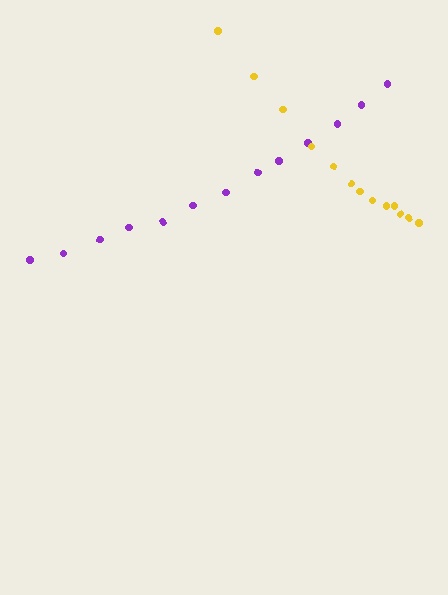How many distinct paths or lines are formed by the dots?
There are 2 distinct paths.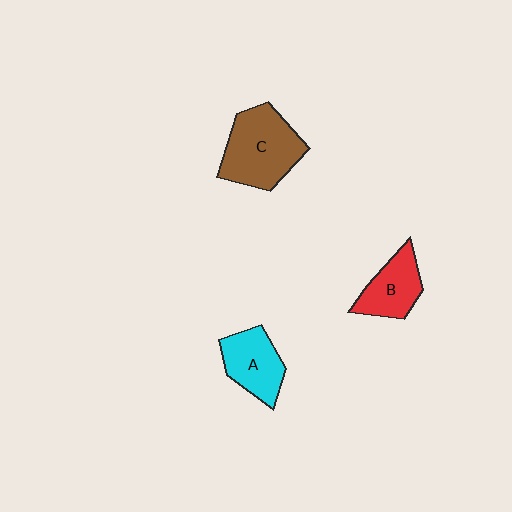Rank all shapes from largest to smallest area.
From largest to smallest: C (brown), A (cyan), B (red).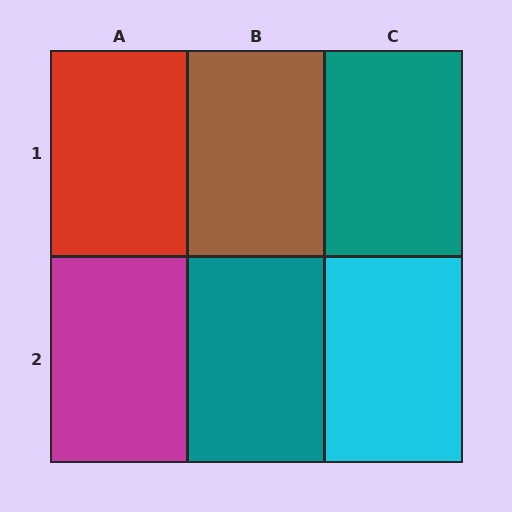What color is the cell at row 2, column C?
Cyan.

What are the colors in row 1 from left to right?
Red, brown, teal.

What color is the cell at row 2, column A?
Magenta.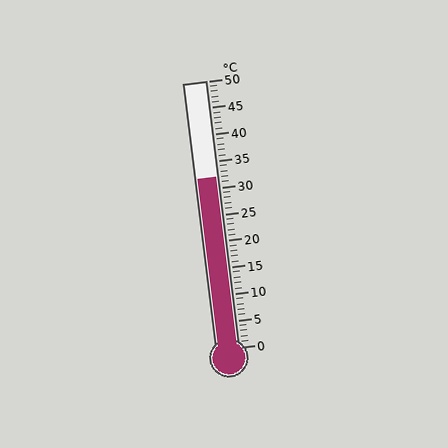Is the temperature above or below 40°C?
The temperature is below 40°C.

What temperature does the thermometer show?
The thermometer shows approximately 32°C.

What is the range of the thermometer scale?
The thermometer scale ranges from 0°C to 50°C.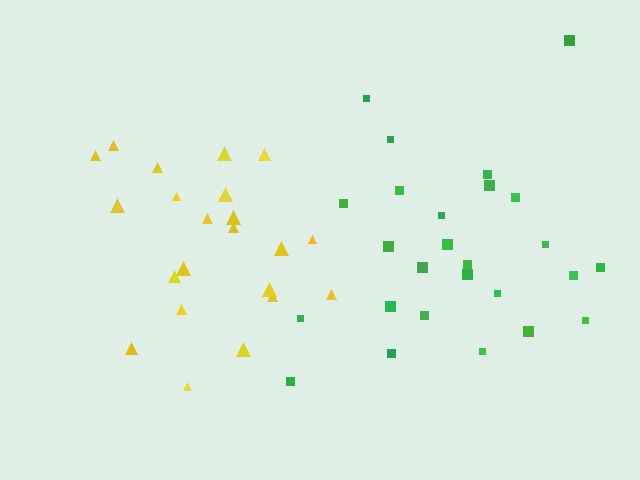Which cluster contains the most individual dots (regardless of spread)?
Green (26).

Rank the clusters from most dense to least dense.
green, yellow.